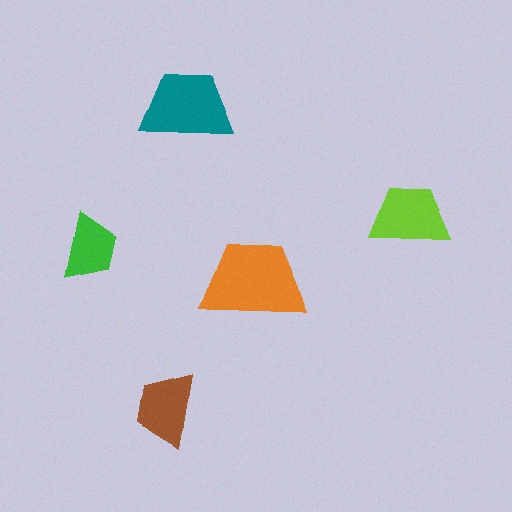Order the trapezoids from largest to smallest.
the orange one, the teal one, the lime one, the brown one, the green one.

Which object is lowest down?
The brown trapezoid is bottommost.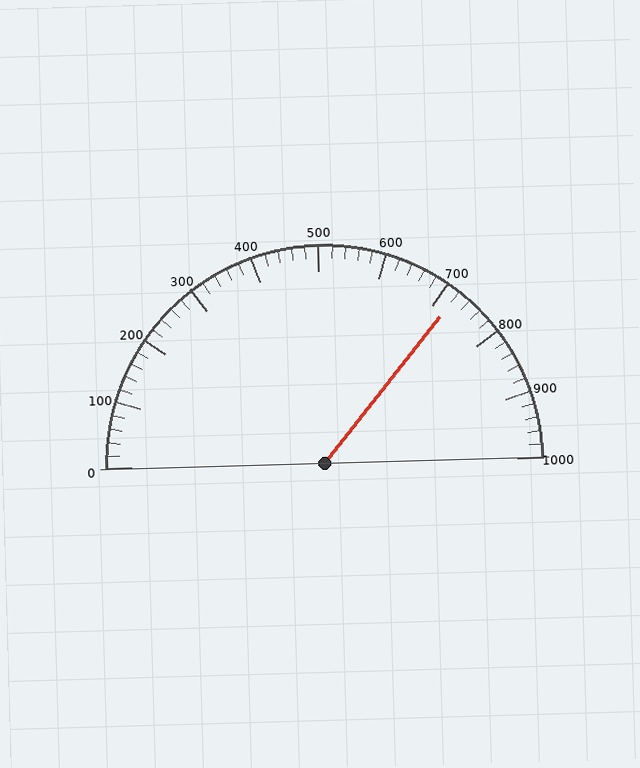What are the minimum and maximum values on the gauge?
The gauge ranges from 0 to 1000.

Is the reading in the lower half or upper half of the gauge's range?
The reading is in the upper half of the range (0 to 1000).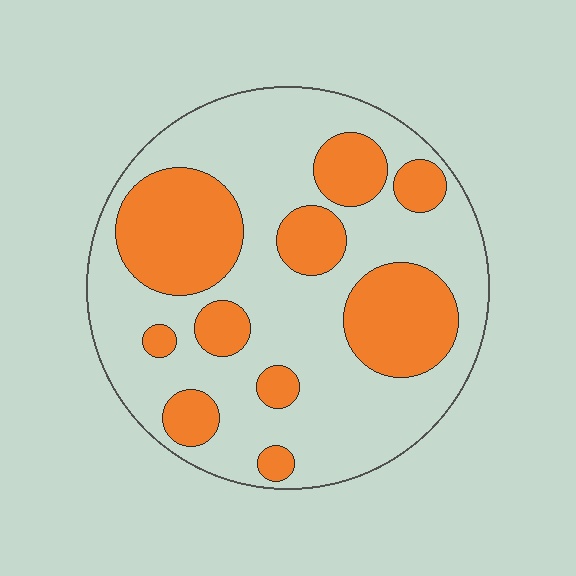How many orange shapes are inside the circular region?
10.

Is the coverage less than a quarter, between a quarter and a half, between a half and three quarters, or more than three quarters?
Between a quarter and a half.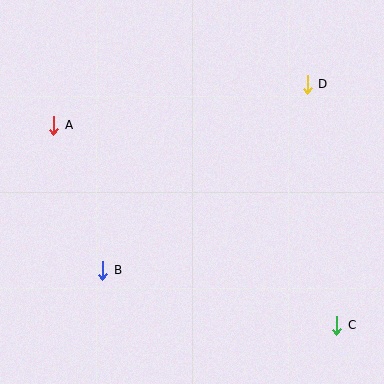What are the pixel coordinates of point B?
Point B is at (103, 270).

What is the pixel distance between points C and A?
The distance between C and A is 346 pixels.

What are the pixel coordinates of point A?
Point A is at (54, 125).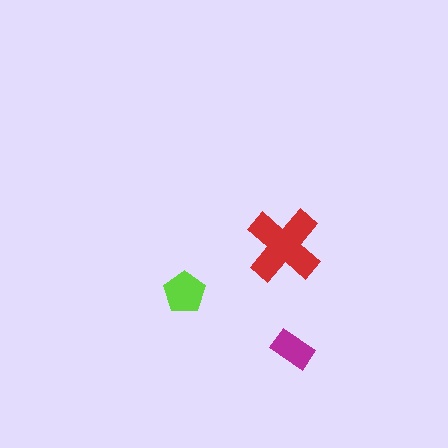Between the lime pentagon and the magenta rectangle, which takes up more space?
The lime pentagon.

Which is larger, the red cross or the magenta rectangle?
The red cross.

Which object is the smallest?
The magenta rectangle.